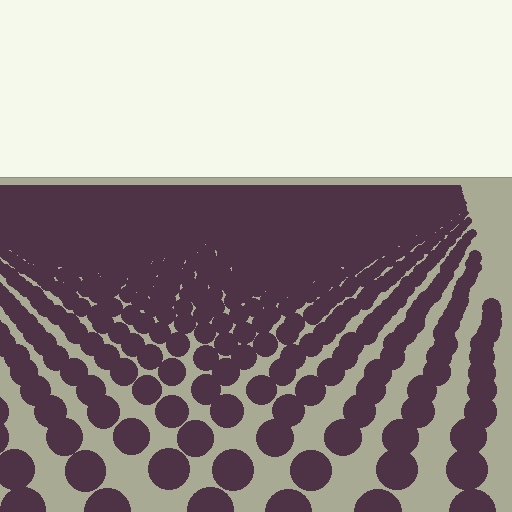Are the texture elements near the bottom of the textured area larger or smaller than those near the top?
Larger. Near the bottom, elements are closer to the viewer and appear at a bigger on-screen size.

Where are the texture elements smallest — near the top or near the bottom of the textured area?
Near the top.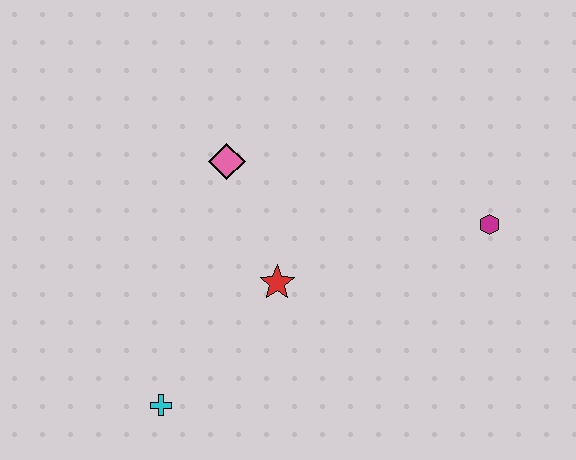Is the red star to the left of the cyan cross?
No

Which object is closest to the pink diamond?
The red star is closest to the pink diamond.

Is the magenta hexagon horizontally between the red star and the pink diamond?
No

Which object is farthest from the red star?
The magenta hexagon is farthest from the red star.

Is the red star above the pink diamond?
No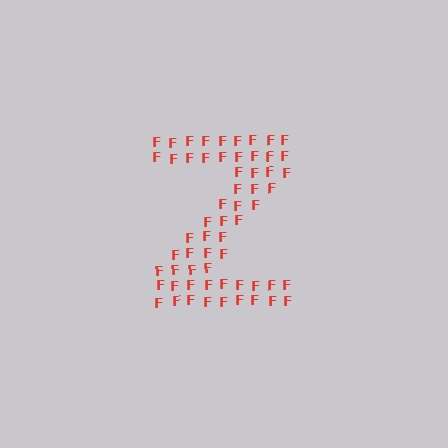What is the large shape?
The large shape is the letter Z.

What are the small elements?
The small elements are letter F's.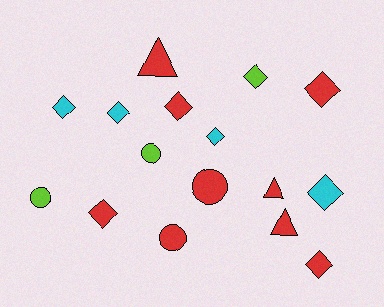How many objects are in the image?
There are 16 objects.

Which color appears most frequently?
Red, with 9 objects.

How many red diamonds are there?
There are 4 red diamonds.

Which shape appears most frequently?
Diamond, with 9 objects.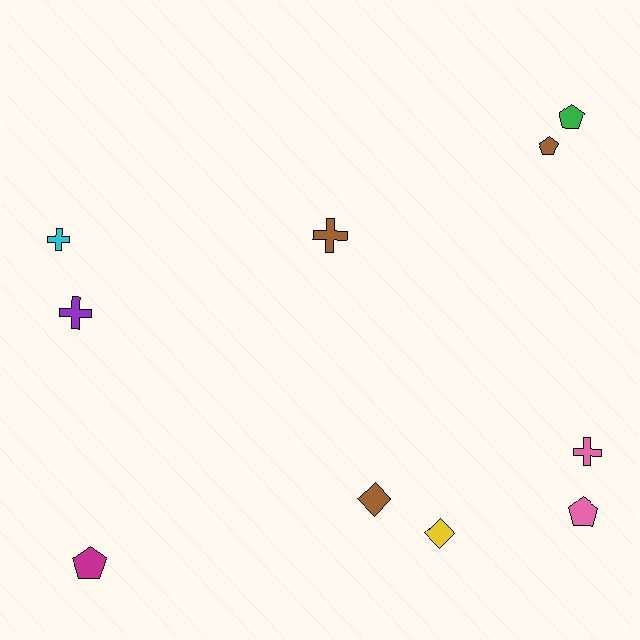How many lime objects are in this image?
There are no lime objects.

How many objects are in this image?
There are 10 objects.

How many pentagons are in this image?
There are 4 pentagons.